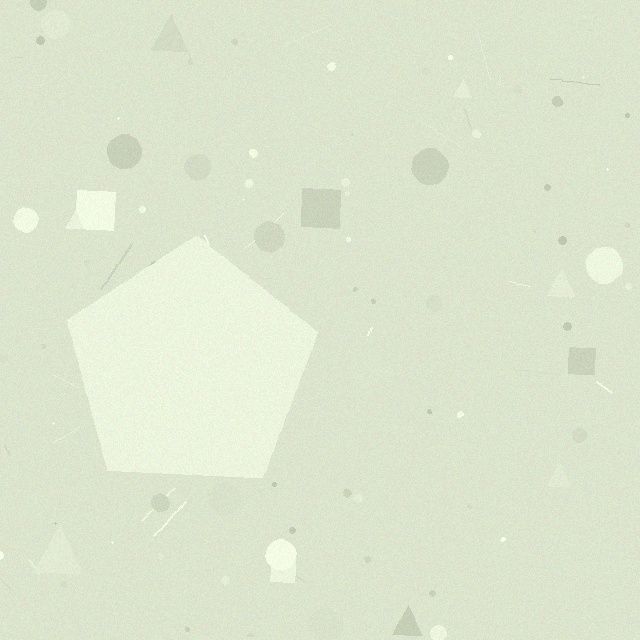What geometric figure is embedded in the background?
A pentagon is embedded in the background.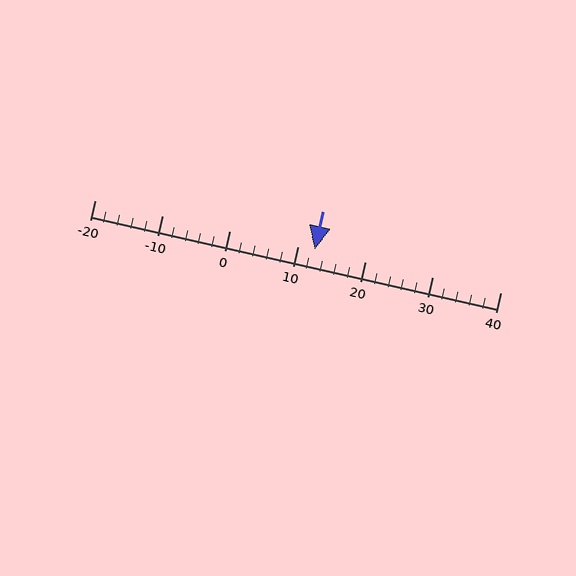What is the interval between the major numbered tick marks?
The major tick marks are spaced 10 units apart.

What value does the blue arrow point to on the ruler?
The blue arrow points to approximately 12.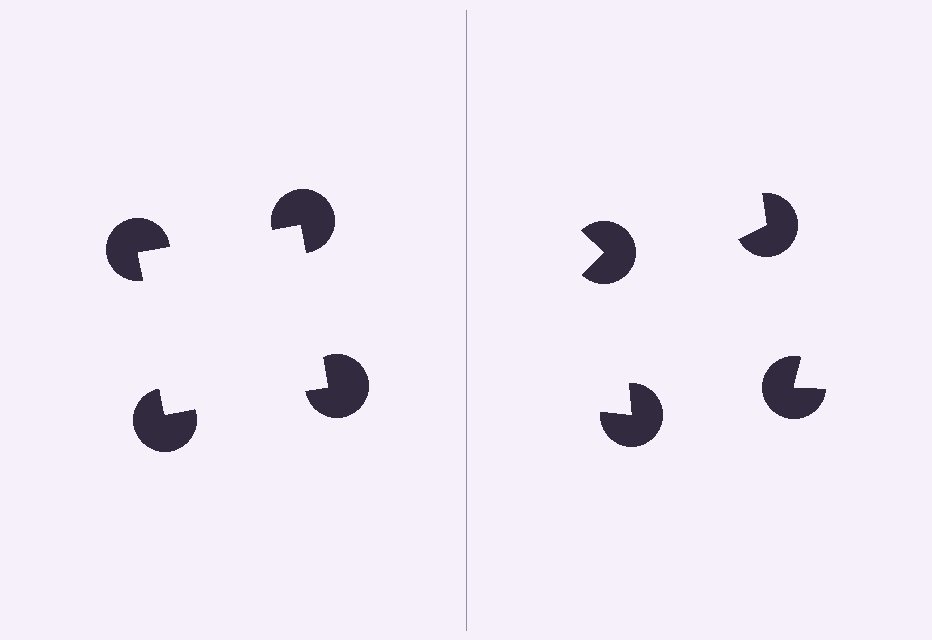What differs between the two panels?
The pac-man discs are positioned identically on both sides; only the wedge orientations differ. On the left they align to a square; on the right they are misaligned.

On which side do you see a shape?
An illusory square appears on the left side. On the right side the wedge cuts are rotated, so no coherent shape forms.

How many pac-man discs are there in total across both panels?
8 — 4 on each side.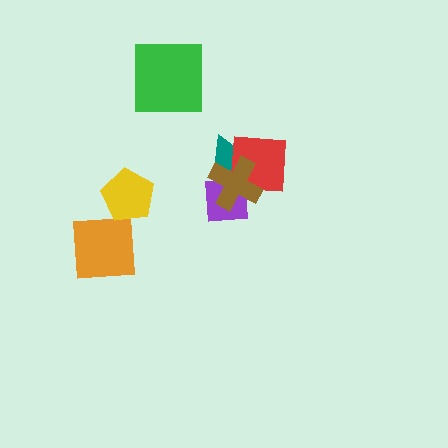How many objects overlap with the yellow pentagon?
1 object overlaps with the yellow pentagon.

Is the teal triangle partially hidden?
Yes, it is partially covered by another shape.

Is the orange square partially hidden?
Yes, it is partially covered by another shape.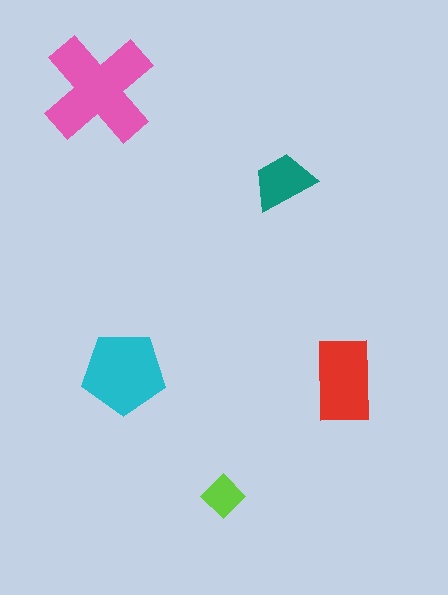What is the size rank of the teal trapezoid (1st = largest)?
4th.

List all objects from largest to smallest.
The pink cross, the cyan pentagon, the red rectangle, the teal trapezoid, the lime diamond.